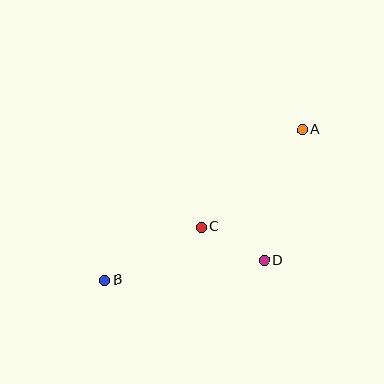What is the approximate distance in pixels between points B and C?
The distance between B and C is approximately 110 pixels.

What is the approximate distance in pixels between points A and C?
The distance between A and C is approximately 140 pixels.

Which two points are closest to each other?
Points C and D are closest to each other.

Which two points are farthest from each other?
Points A and B are farthest from each other.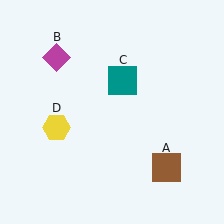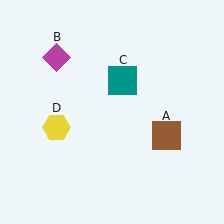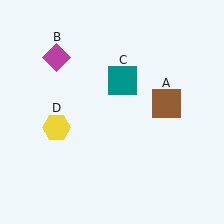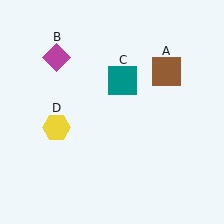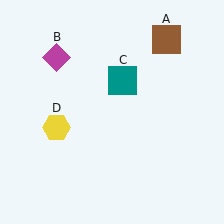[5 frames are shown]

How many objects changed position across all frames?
1 object changed position: brown square (object A).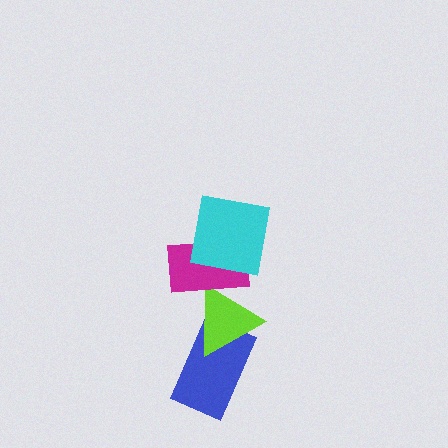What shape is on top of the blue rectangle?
The lime triangle is on top of the blue rectangle.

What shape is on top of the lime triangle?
The magenta rectangle is on top of the lime triangle.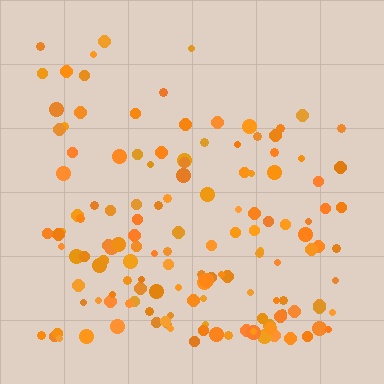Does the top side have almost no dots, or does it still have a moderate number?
Still a moderate number, just noticeably fewer than the bottom.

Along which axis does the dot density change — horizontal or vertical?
Vertical.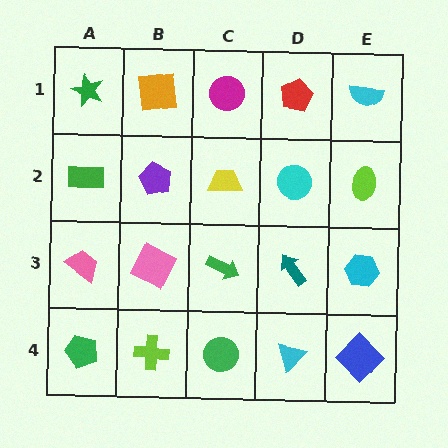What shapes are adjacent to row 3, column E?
A lime ellipse (row 2, column E), a blue diamond (row 4, column E), a teal arrow (row 3, column D).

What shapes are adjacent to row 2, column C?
A magenta circle (row 1, column C), a green arrow (row 3, column C), a purple pentagon (row 2, column B), a cyan circle (row 2, column D).